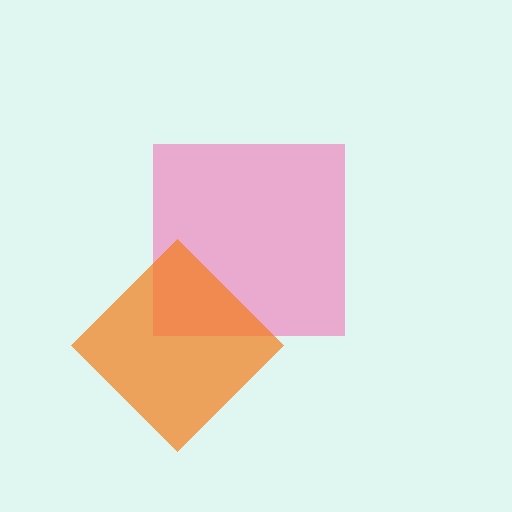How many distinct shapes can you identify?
There are 2 distinct shapes: a pink square, an orange diamond.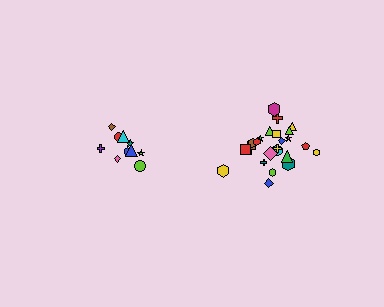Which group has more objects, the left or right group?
The right group.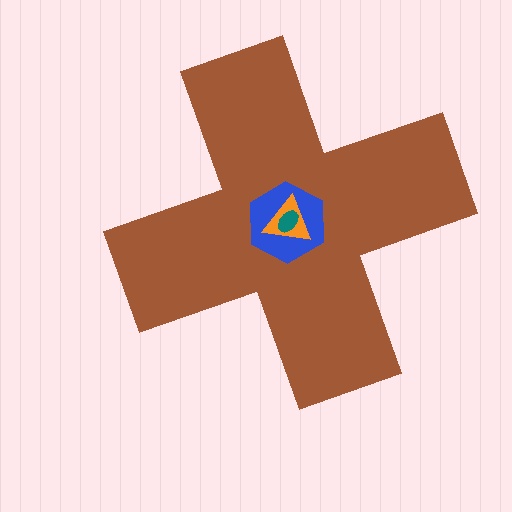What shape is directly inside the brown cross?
The blue hexagon.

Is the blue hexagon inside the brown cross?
Yes.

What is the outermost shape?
The brown cross.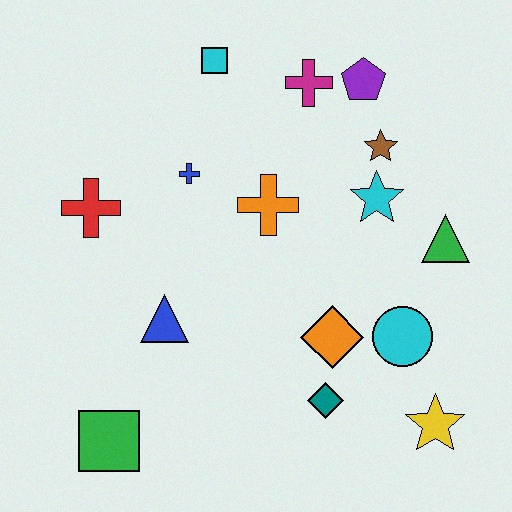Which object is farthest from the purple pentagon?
The green square is farthest from the purple pentagon.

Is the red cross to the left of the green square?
Yes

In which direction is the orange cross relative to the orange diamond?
The orange cross is above the orange diamond.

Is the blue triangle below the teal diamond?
No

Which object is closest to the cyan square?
The magenta cross is closest to the cyan square.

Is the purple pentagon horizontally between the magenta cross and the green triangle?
Yes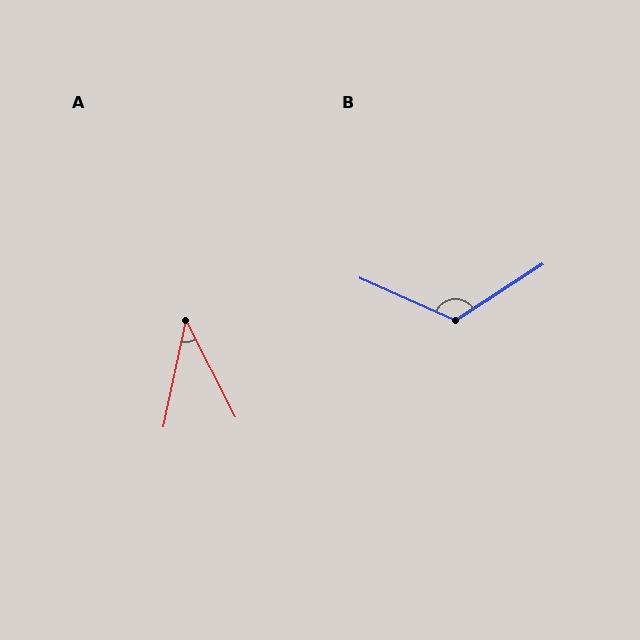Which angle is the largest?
B, at approximately 123 degrees.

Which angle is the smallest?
A, at approximately 39 degrees.